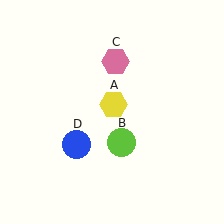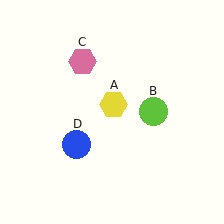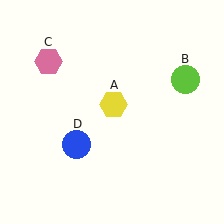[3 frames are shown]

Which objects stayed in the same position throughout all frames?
Yellow hexagon (object A) and blue circle (object D) remained stationary.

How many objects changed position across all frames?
2 objects changed position: lime circle (object B), pink hexagon (object C).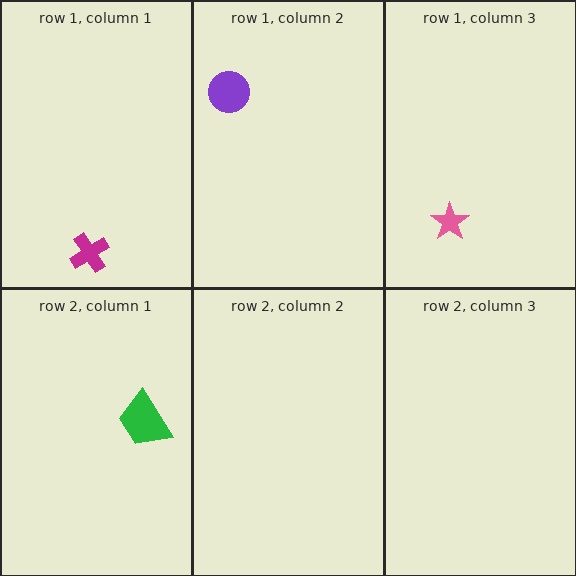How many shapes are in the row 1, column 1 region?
1.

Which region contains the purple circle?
The row 1, column 2 region.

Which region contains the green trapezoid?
The row 2, column 1 region.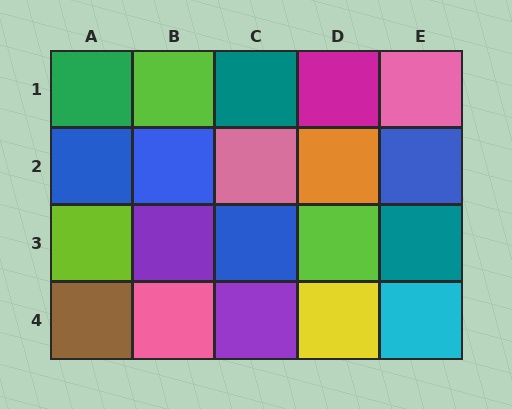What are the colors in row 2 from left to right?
Blue, blue, pink, orange, blue.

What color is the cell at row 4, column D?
Yellow.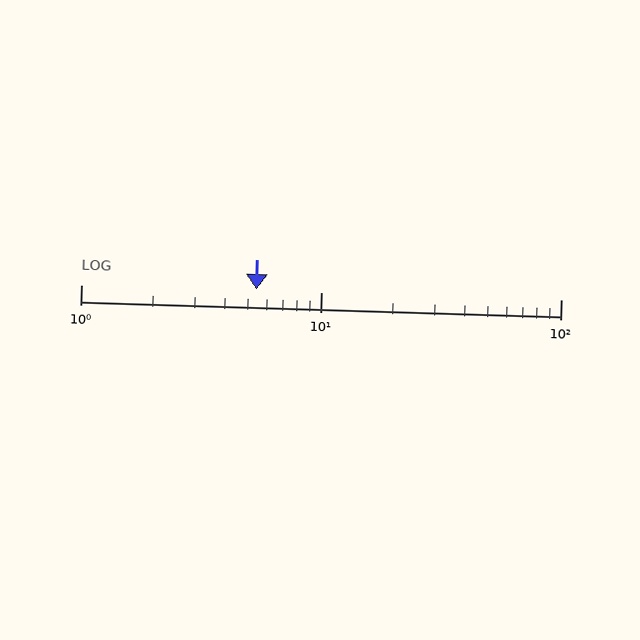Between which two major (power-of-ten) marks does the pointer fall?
The pointer is between 1 and 10.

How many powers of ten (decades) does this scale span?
The scale spans 2 decades, from 1 to 100.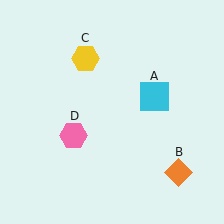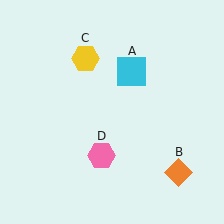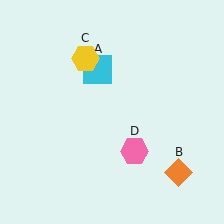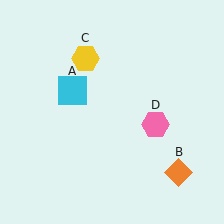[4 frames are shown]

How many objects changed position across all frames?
2 objects changed position: cyan square (object A), pink hexagon (object D).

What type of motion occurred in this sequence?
The cyan square (object A), pink hexagon (object D) rotated counterclockwise around the center of the scene.